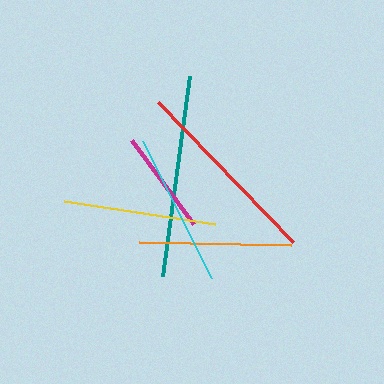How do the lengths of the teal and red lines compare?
The teal and red lines are approximately the same length.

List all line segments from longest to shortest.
From longest to shortest: teal, red, cyan, yellow, orange, magenta.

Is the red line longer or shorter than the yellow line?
The red line is longer than the yellow line.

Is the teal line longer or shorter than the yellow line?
The teal line is longer than the yellow line.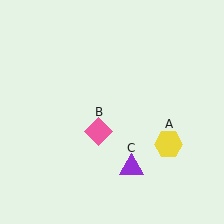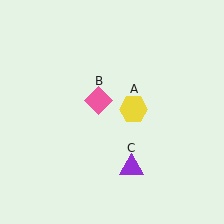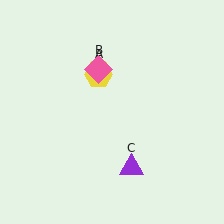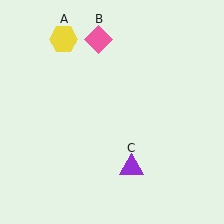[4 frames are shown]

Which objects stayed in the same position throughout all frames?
Purple triangle (object C) remained stationary.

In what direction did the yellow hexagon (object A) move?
The yellow hexagon (object A) moved up and to the left.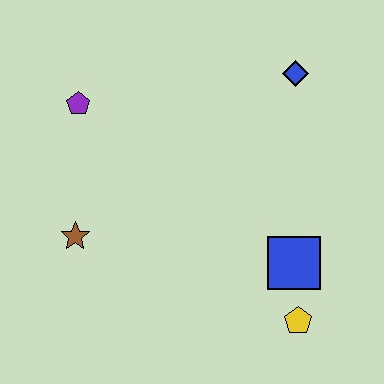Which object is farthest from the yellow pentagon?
The purple pentagon is farthest from the yellow pentagon.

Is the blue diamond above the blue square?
Yes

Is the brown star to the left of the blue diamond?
Yes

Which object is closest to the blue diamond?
The blue square is closest to the blue diamond.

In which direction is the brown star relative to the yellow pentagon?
The brown star is to the left of the yellow pentagon.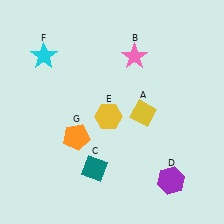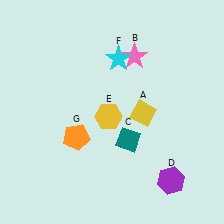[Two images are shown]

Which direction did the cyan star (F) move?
The cyan star (F) moved right.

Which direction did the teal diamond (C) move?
The teal diamond (C) moved right.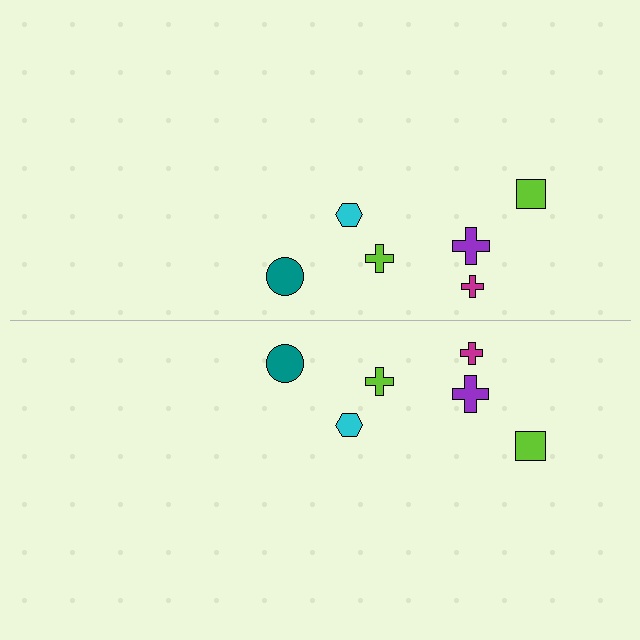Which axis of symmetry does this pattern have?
The pattern has a horizontal axis of symmetry running through the center of the image.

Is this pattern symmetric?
Yes, this pattern has bilateral (reflection) symmetry.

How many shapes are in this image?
There are 12 shapes in this image.